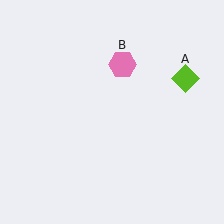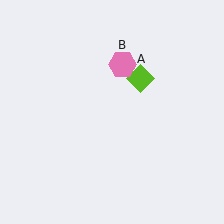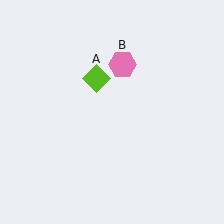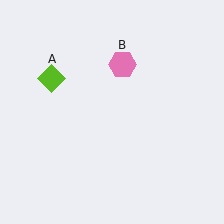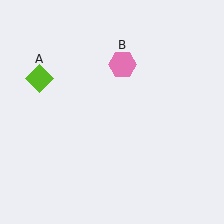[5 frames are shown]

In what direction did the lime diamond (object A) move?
The lime diamond (object A) moved left.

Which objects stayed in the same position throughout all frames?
Pink hexagon (object B) remained stationary.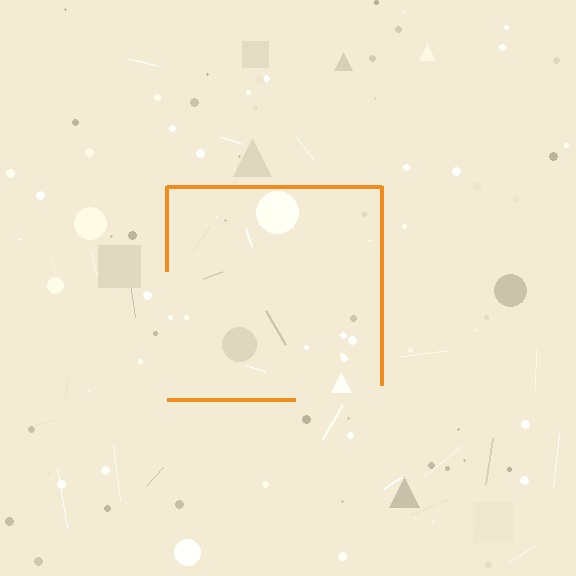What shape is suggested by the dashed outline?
The dashed outline suggests a square.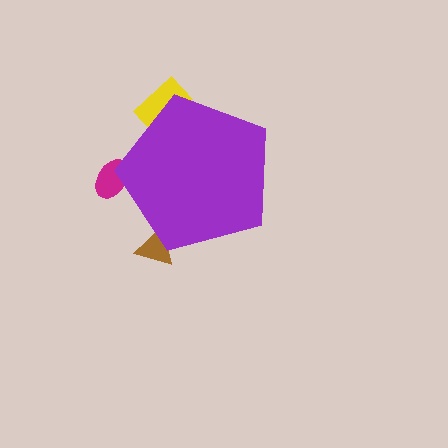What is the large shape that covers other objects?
A purple pentagon.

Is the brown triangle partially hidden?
Yes, the brown triangle is partially hidden behind the purple pentagon.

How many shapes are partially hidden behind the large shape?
3 shapes are partially hidden.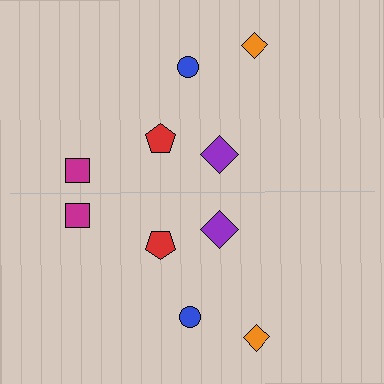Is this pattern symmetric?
Yes, this pattern has bilateral (reflection) symmetry.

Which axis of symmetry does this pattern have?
The pattern has a horizontal axis of symmetry running through the center of the image.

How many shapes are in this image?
There are 10 shapes in this image.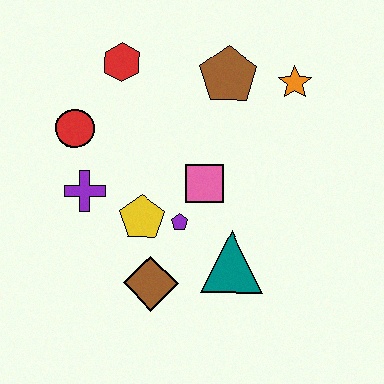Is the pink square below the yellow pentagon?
No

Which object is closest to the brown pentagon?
The orange star is closest to the brown pentagon.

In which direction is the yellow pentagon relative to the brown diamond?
The yellow pentagon is above the brown diamond.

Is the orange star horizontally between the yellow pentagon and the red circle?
No